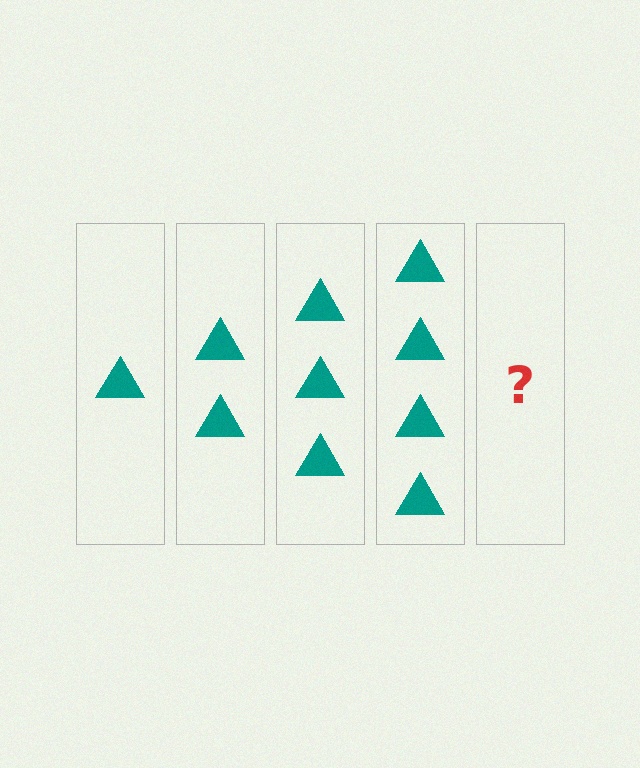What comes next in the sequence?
The next element should be 5 triangles.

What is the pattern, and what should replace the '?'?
The pattern is that each step adds one more triangle. The '?' should be 5 triangles.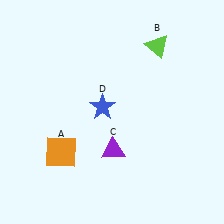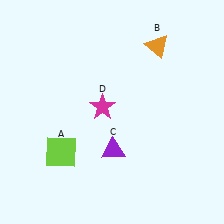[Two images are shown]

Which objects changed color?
A changed from orange to lime. B changed from lime to orange. D changed from blue to magenta.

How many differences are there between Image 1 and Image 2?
There are 3 differences between the two images.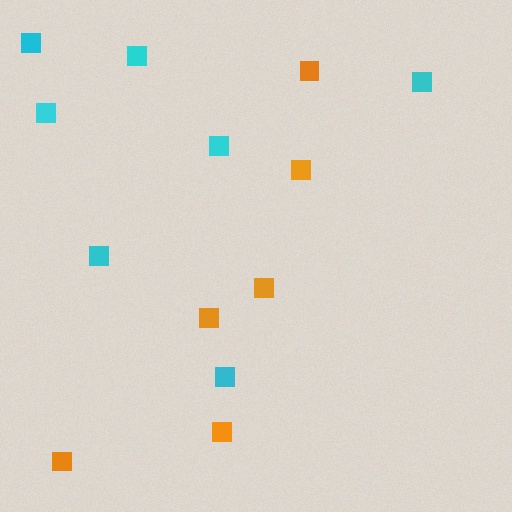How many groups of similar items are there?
There are 2 groups: one group of cyan squares (7) and one group of orange squares (6).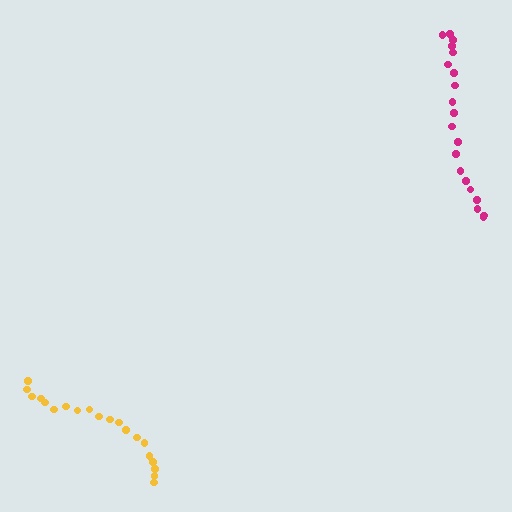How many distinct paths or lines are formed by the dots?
There are 2 distinct paths.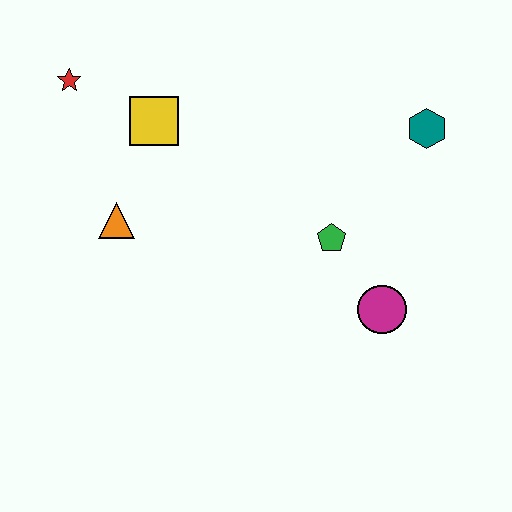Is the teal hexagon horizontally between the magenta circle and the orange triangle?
No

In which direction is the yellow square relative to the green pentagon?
The yellow square is to the left of the green pentagon.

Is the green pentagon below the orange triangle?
Yes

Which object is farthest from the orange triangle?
The teal hexagon is farthest from the orange triangle.